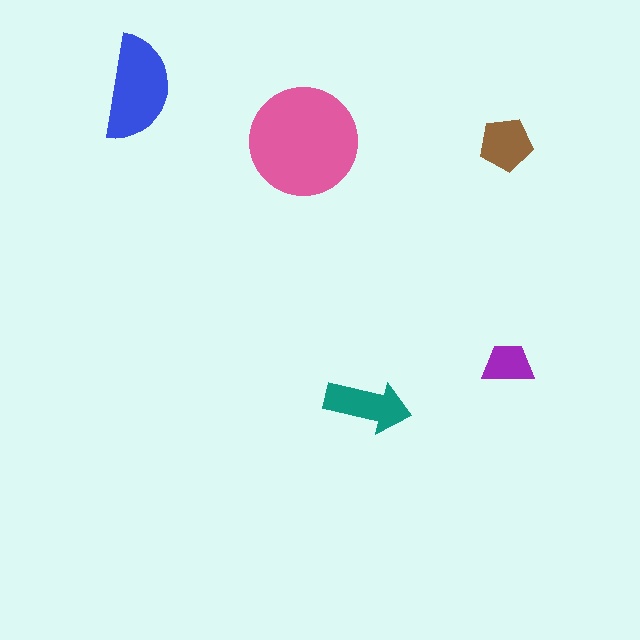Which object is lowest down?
The teal arrow is bottommost.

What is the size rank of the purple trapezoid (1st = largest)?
5th.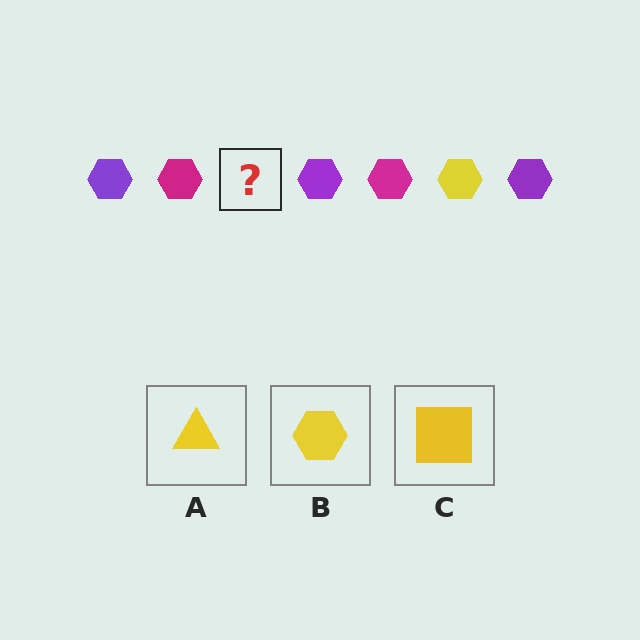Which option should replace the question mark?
Option B.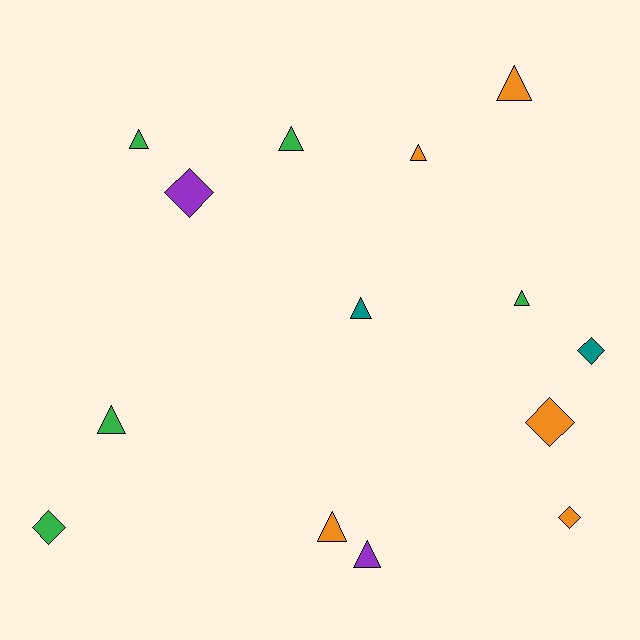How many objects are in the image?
There are 14 objects.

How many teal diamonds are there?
There is 1 teal diamond.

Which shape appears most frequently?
Triangle, with 9 objects.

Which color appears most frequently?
Orange, with 5 objects.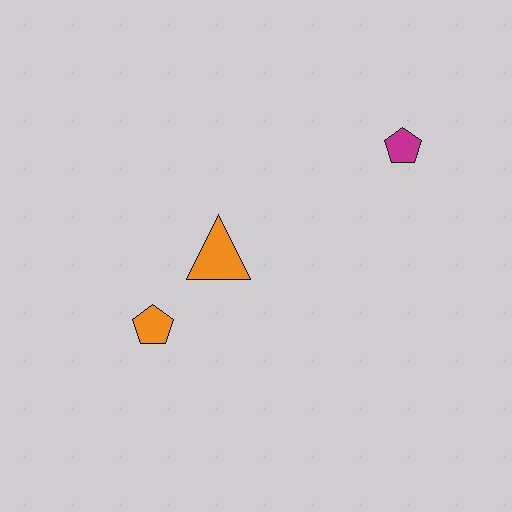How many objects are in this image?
There are 3 objects.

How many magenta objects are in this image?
There is 1 magenta object.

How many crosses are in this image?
There are no crosses.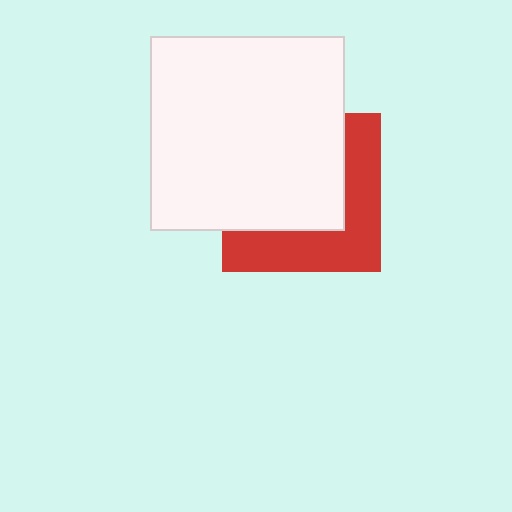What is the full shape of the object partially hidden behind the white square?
The partially hidden object is a red square.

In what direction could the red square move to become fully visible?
The red square could move toward the lower-right. That would shift it out from behind the white square entirely.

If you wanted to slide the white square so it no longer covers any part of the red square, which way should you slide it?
Slide it toward the upper-left — that is the most direct way to separate the two shapes.